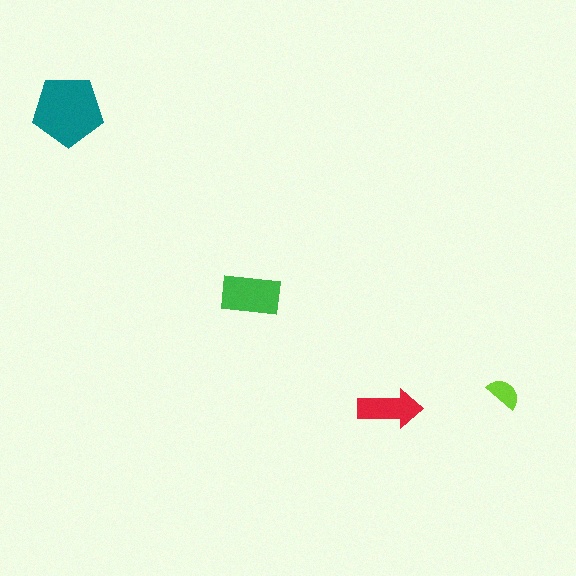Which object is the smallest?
The lime semicircle.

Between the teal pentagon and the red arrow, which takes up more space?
The teal pentagon.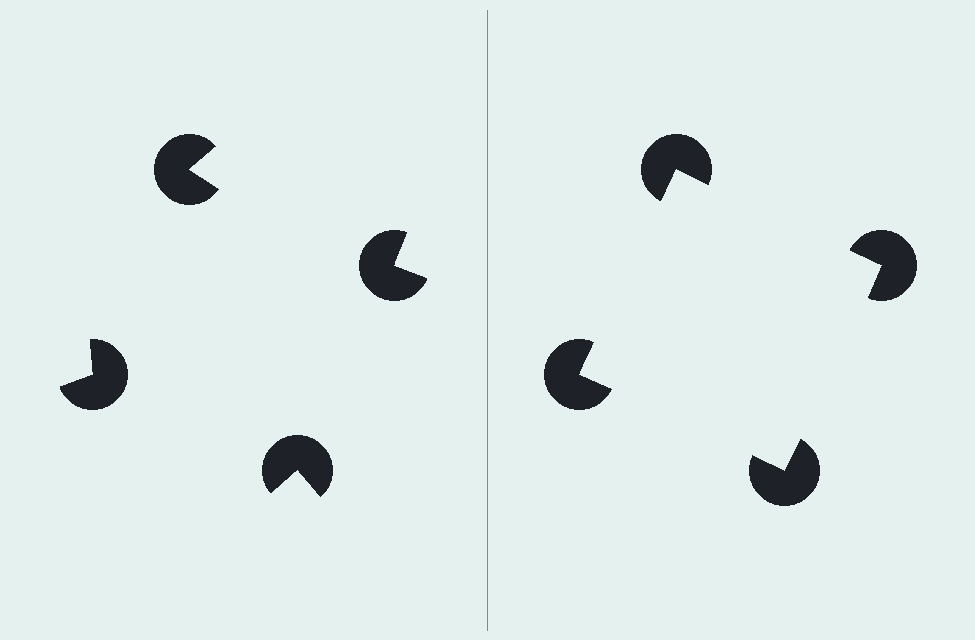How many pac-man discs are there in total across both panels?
8 — 4 on each side.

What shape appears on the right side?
An illusory square.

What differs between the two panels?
The pac-man discs are positioned identically on both sides; only the wedge orientations differ. On the right they align to a square; on the left they are misaligned.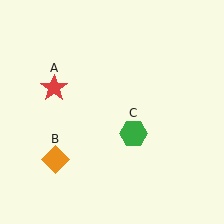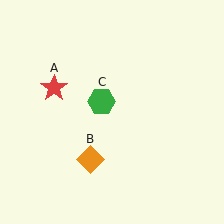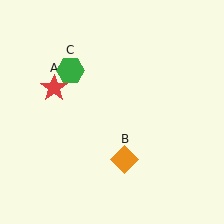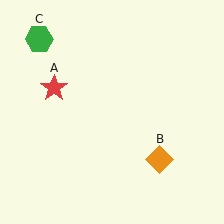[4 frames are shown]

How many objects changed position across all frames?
2 objects changed position: orange diamond (object B), green hexagon (object C).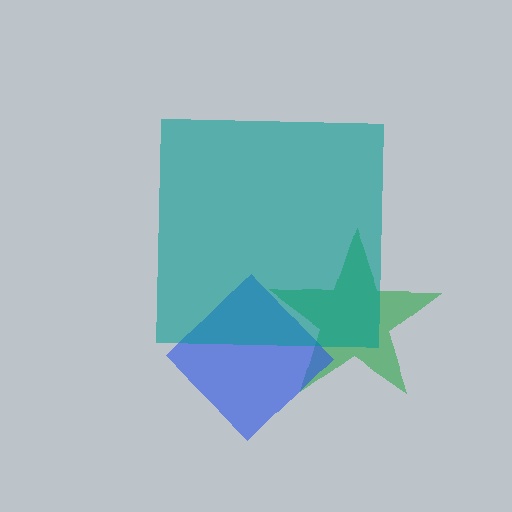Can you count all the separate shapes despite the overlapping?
Yes, there are 3 separate shapes.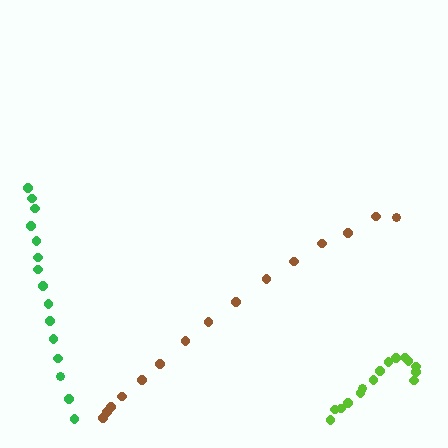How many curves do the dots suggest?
There are 3 distinct paths.